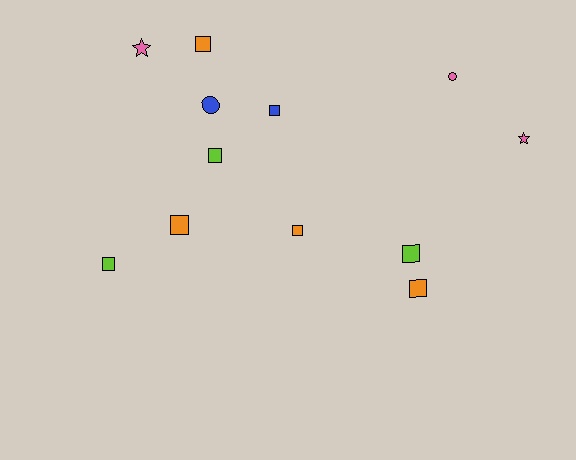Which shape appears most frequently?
Square, with 8 objects.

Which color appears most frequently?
Orange, with 4 objects.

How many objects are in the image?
There are 12 objects.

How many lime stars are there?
There are no lime stars.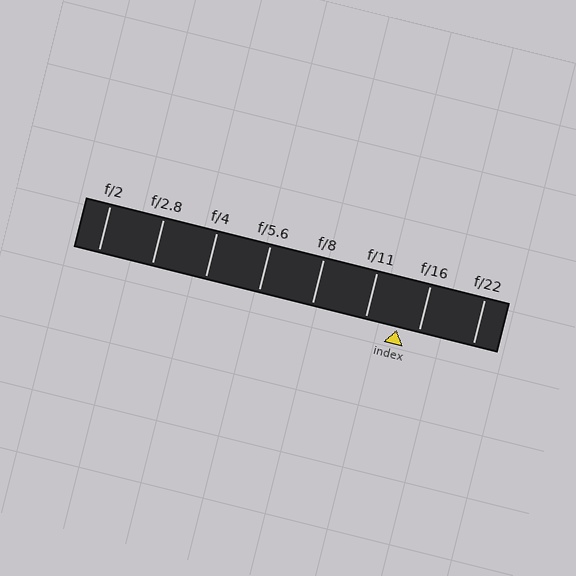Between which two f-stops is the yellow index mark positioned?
The index mark is between f/11 and f/16.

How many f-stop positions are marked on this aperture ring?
There are 8 f-stop positions marked.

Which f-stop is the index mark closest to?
The index mark is closest to f/16.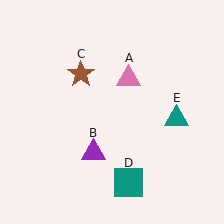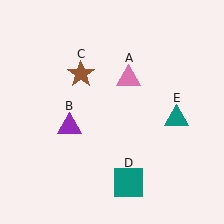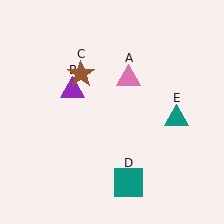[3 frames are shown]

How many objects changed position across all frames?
1 object changed position: purple triangle (object B).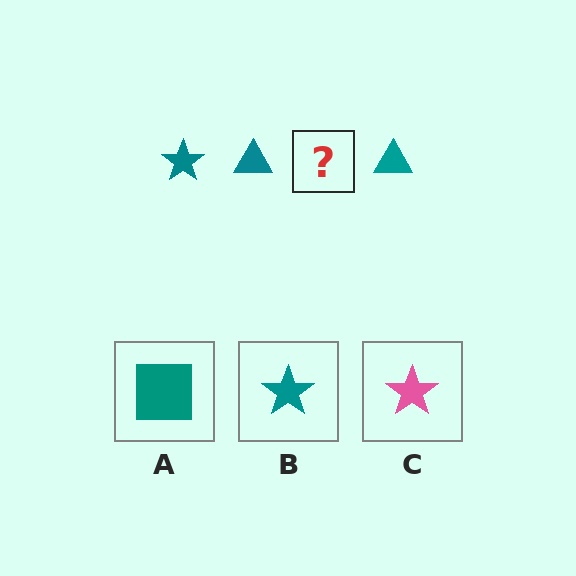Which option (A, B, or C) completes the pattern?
B.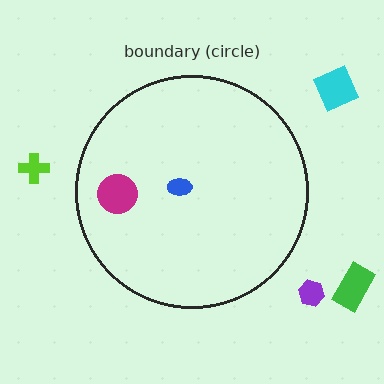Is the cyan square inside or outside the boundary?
Outside.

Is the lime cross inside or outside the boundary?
Outside.